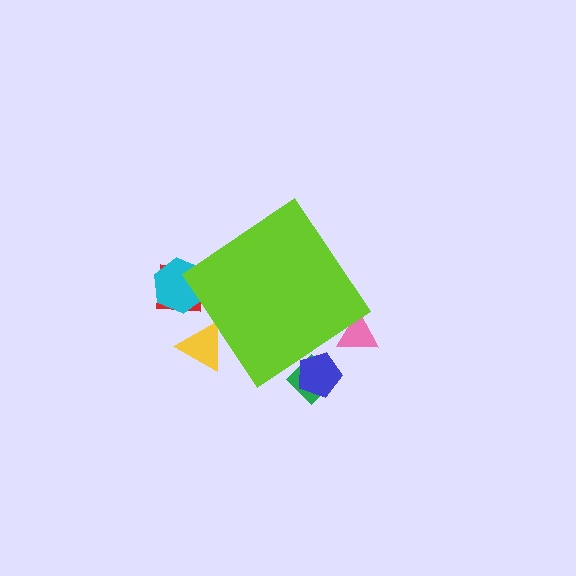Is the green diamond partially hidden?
Yes, the green diamond is partially hidden behind the lime diamond.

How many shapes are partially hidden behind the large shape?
6 shapes are partially hidden.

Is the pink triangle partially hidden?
Yes, the pink triangle is partially hidden behind the lime diamond.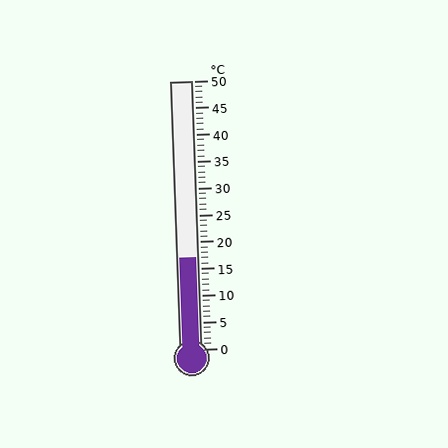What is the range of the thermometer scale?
The thermometer scale ranges from 0°C to 50°C.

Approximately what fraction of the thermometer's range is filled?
The thermometer is filled to approximately 35% of its range.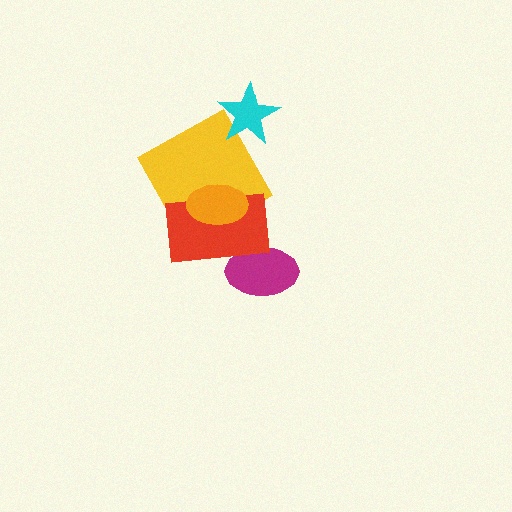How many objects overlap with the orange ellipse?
2 objects overlap with the orange ellipse.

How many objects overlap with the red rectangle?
3 objects overlap with the red rectangle.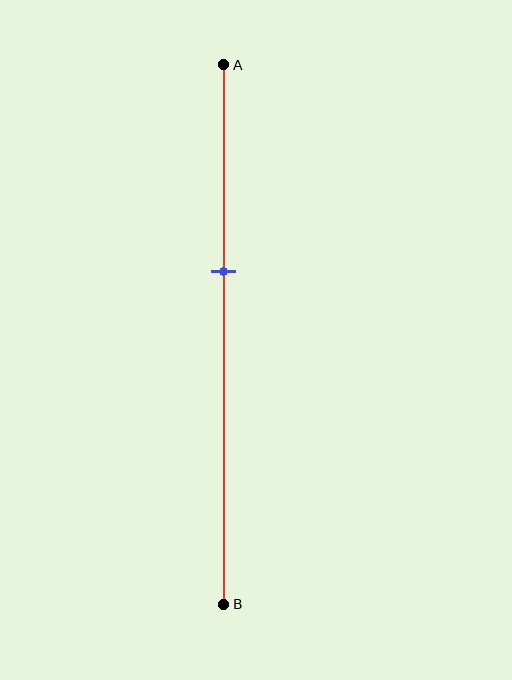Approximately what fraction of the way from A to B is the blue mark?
The blue mark is approximately 40% of the way from A to B.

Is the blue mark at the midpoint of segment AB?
No, the mark is at about 40% from A, not at the 50% midpoint.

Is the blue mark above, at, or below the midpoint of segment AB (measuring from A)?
The blue mark is above the midpoint of segment AB.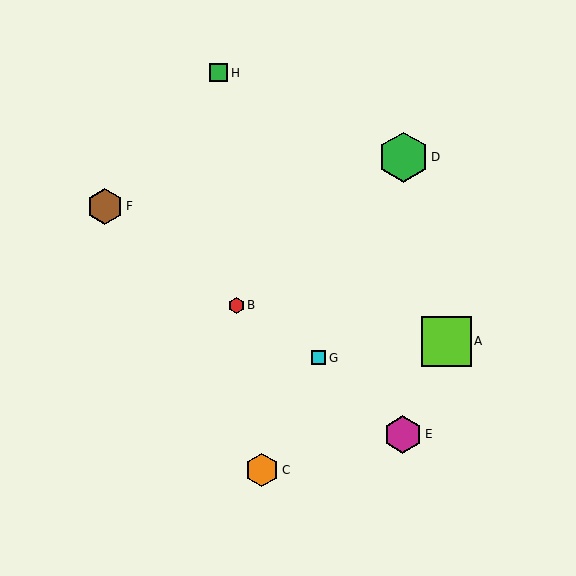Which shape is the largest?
The green hexagon (labeled D) is the largest.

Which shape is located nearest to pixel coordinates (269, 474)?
The orange hexagon (labeled C) at (262, 470) is nearest to that location.